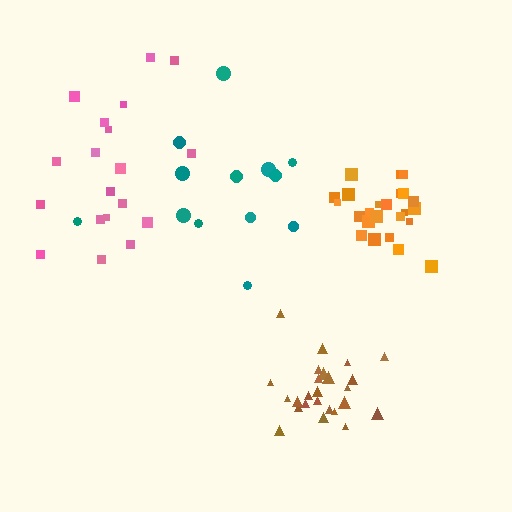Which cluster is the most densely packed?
Orange.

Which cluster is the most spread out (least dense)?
Teal.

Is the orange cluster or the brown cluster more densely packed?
Orange.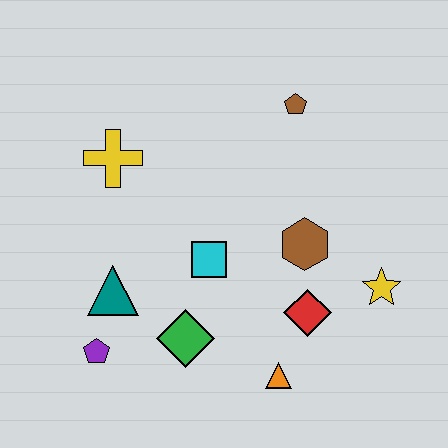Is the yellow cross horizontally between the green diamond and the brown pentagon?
No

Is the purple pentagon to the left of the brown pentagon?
Yes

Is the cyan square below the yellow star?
No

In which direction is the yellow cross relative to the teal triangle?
The yellow cross is above the teal triangle.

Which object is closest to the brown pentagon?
The brown hexagon is closest to the brown pentagon.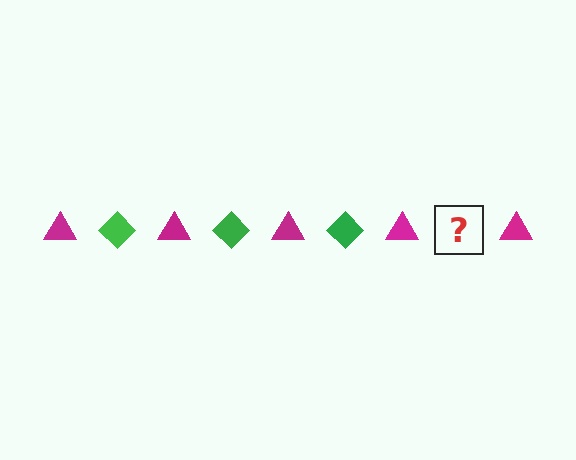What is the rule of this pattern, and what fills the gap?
The rule is that the pattern alternates between magenta triangle and green diamond. The gap should be filled with a green diamond.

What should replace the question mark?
The question mark should be replaced with a green diamond.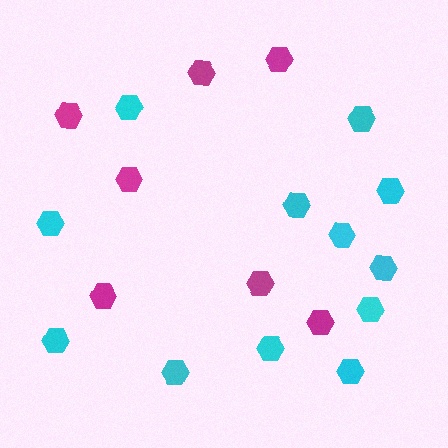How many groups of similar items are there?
There are 2 groups: one group of cyan hexagons (12) and one group of magenta hexagons (7).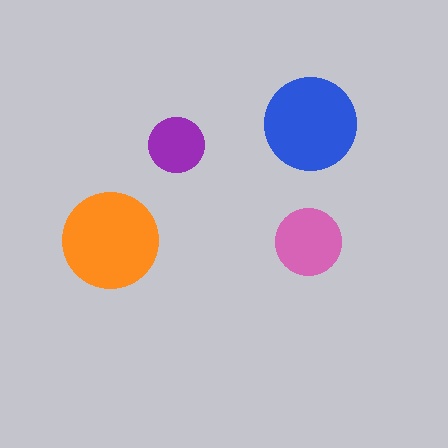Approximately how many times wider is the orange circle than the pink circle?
About 1.5 times wider.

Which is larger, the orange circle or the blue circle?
The orange one.